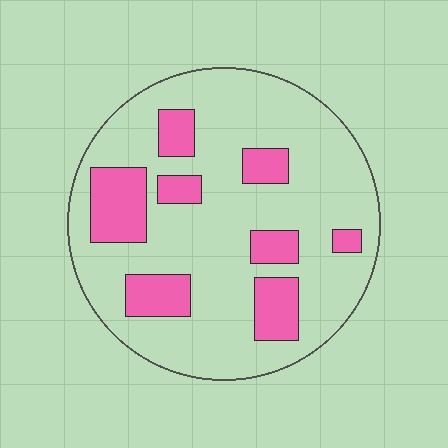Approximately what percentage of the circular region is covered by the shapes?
Approximately 20%.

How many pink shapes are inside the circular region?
8.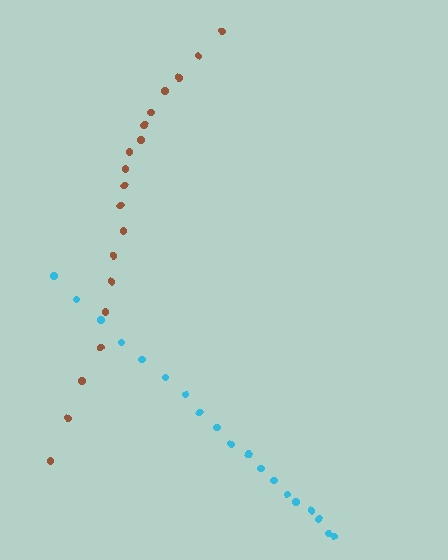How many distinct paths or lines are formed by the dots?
There are 2 distinct paths.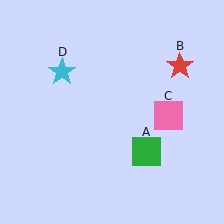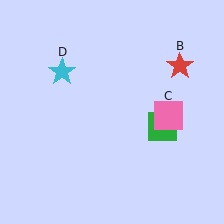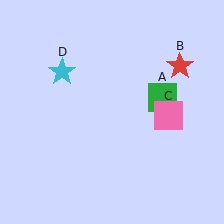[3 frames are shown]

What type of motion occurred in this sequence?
The green square (object A) rotated counterclockwise around the center of the scene.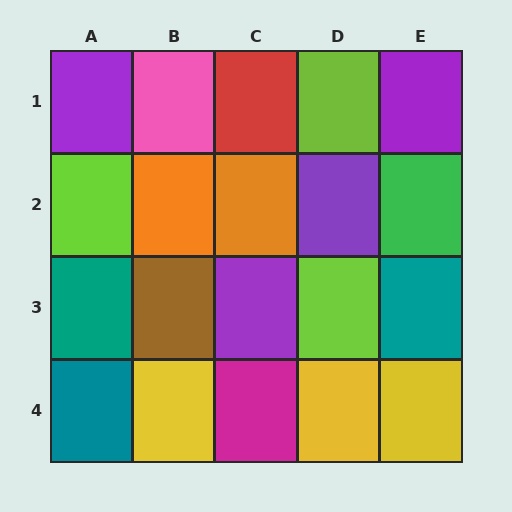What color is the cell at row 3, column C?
Purple.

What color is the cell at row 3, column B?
Brown.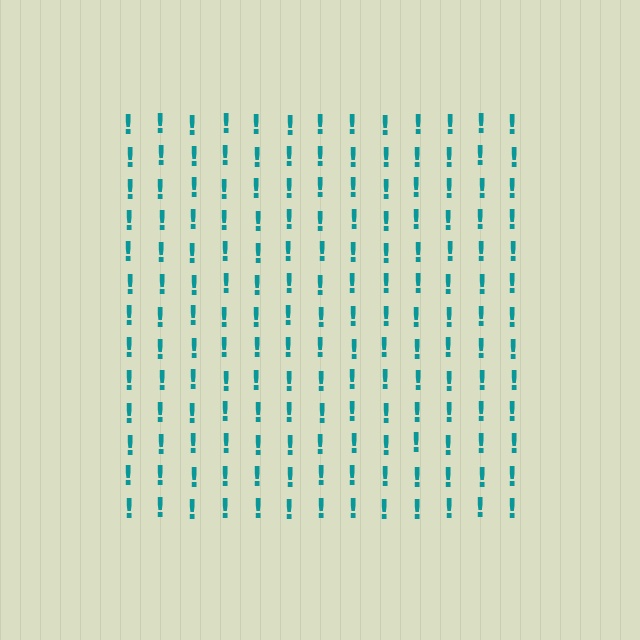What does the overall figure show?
The overall figure shows a square.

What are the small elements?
The small elements are exclamation marks.